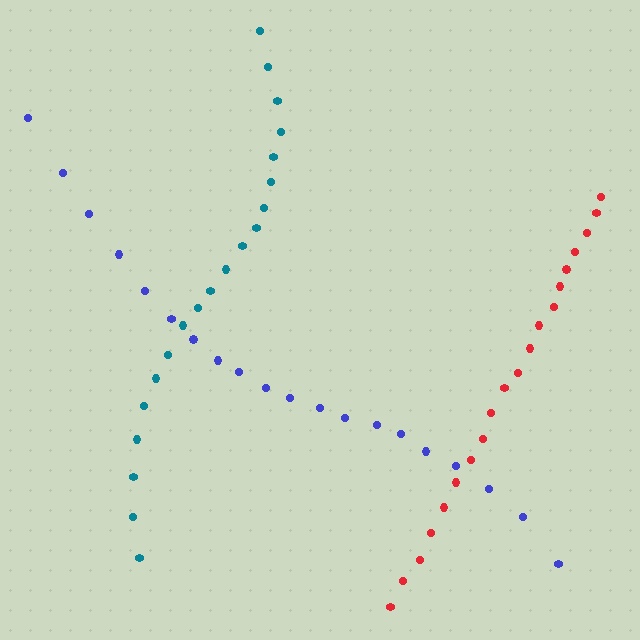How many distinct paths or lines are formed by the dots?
There are 3 distinct paths.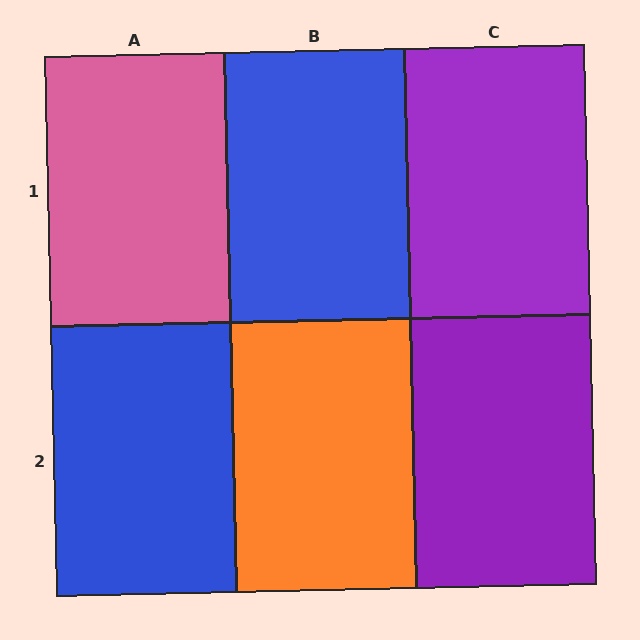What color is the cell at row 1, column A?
Pink.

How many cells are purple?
2 cells are purple.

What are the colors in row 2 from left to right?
Blue, orange, purple.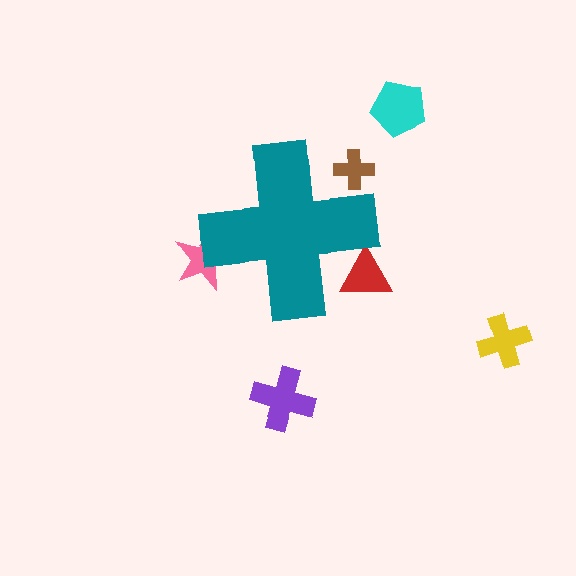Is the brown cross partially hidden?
Yes, the brown cross is partially hidden behind the teal cross.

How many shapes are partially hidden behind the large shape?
3 shapes are partially hidden.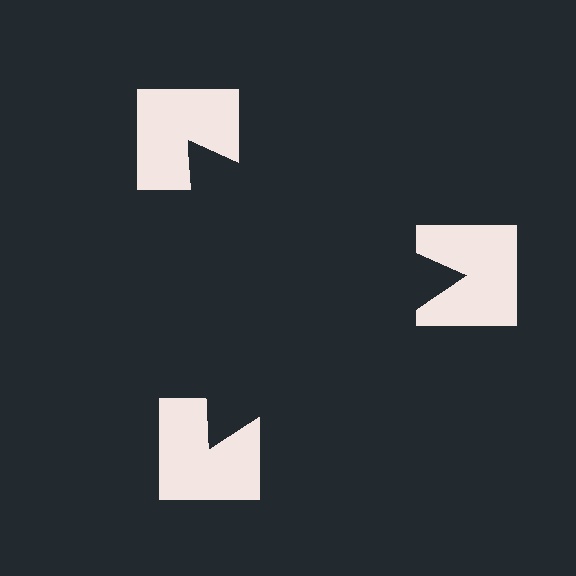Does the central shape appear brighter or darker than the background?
It typically appears slightly darker than the background, even though no actual brightness change is drawn.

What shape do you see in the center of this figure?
An illusory triangle — its edges are inferred from the aligned wedge cuts in the notched squares, not physically drawn.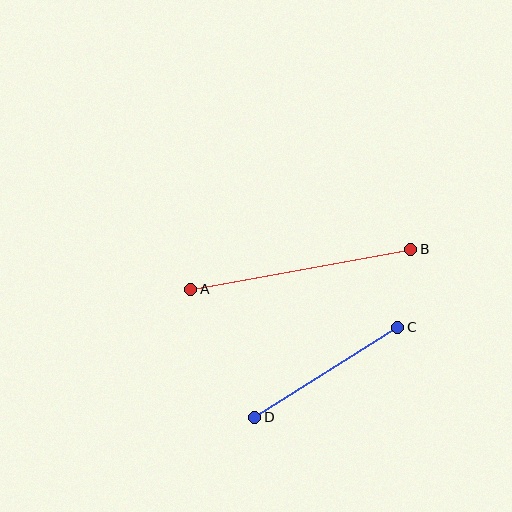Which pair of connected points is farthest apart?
Points A and B are farthest apart.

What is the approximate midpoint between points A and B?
The midpoint is at approximately (301, 269) pixels.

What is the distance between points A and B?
The distance is approximately 223 pixels.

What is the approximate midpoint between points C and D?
The midpoint is at approximately (326, 372) pixels.